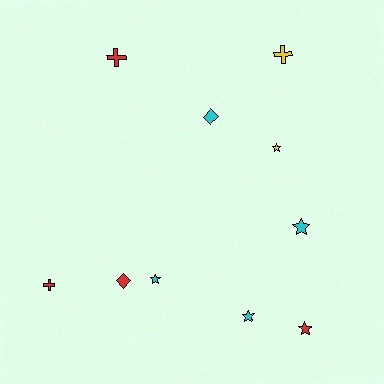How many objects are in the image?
There are 10 objects.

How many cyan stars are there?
There are 3 cyan stars.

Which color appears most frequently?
Cyan, with 4 objects.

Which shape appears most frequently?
Star, with 5 objects.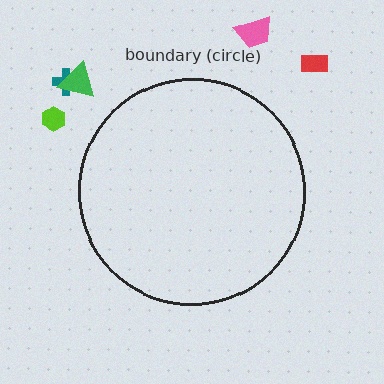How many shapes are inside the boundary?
0 inside, 5 outside.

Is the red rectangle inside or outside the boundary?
Outside.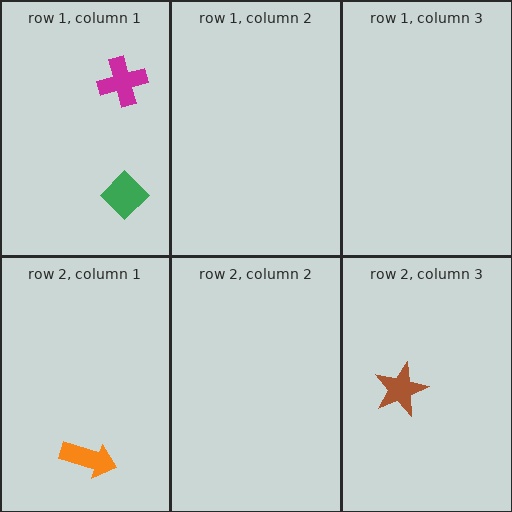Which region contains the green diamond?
The row 1, column 1 region.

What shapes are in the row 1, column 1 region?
The magenta cross, the green diamond.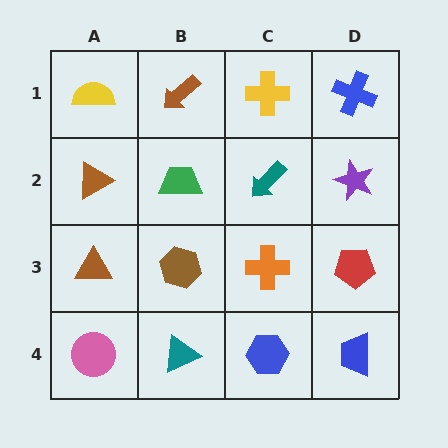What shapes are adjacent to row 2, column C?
A yellow cross (row 1, column C), an orange cross (row 3, column C), a green trapezoid (row 2, column B), a purple star (row 2, column D).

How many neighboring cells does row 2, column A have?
3.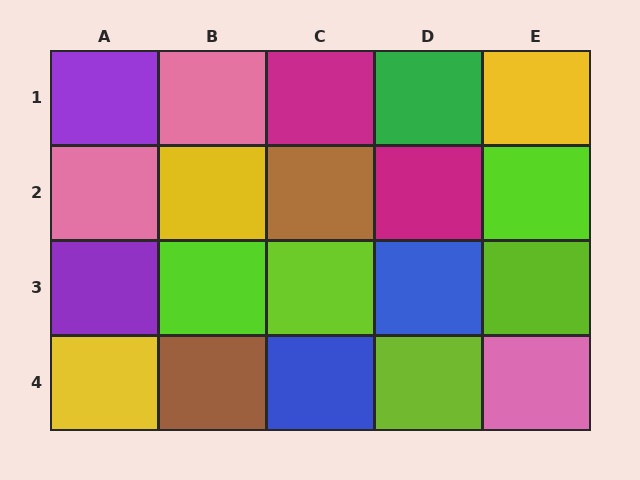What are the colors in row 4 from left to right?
Yellow, brown, blue, lime, pink.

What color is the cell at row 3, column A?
Purple.